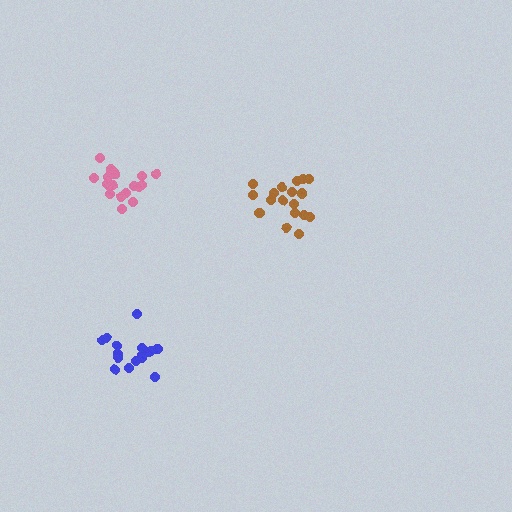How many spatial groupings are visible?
There are 3 spatial groupings.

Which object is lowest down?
The blue cluster is bottommost.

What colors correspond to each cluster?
The clusters are colored: brown, pink, blue.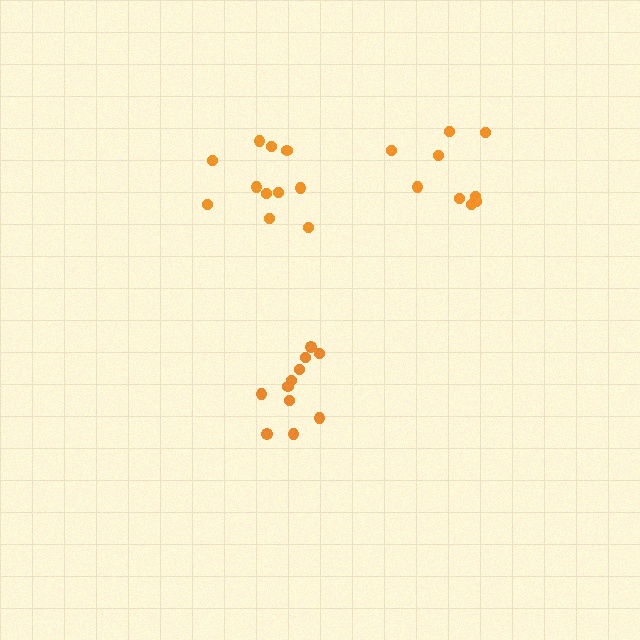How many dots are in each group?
Group 1: 11 dots, Group 2: 9 dots, Group 3: 11 dots (31 total).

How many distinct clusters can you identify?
There are 3 distinct clusters.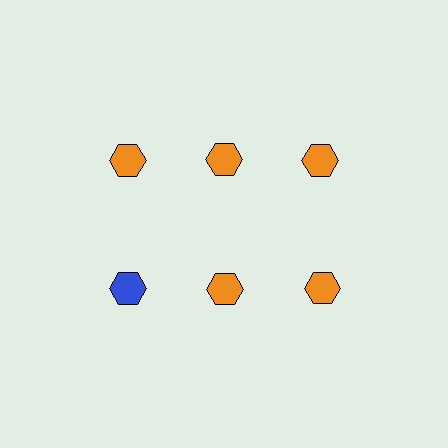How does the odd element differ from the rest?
It has a different color: blue instead of orange.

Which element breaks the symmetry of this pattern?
The blue hexagon in the second row, leftmost column breaks the symmetry. All other shapes are orange hexagons.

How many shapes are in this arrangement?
There are 6 shapes arranged in a grid pattern.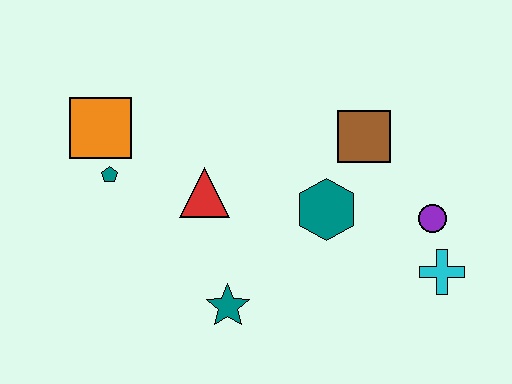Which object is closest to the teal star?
The red triangle is closest to the teal star.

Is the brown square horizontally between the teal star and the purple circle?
Yes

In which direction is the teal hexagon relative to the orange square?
The teal hexagon is to the right of the orange square.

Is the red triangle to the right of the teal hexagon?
No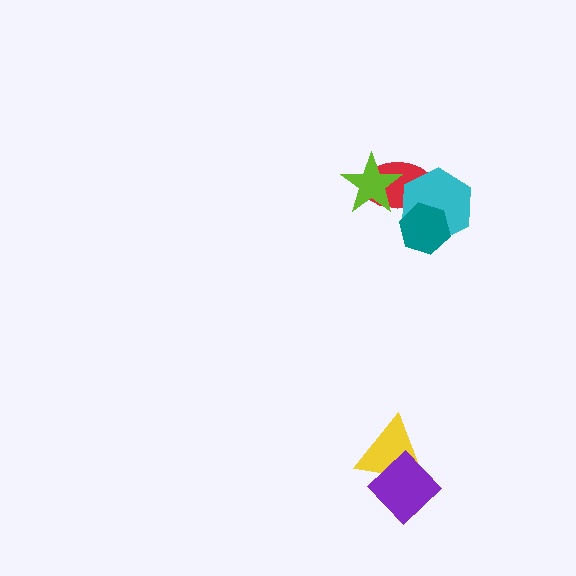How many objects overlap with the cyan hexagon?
2 objects overlap with the cyan hexagon.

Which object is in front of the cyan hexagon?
The teal hexagon is in front of the cyan hexagon.